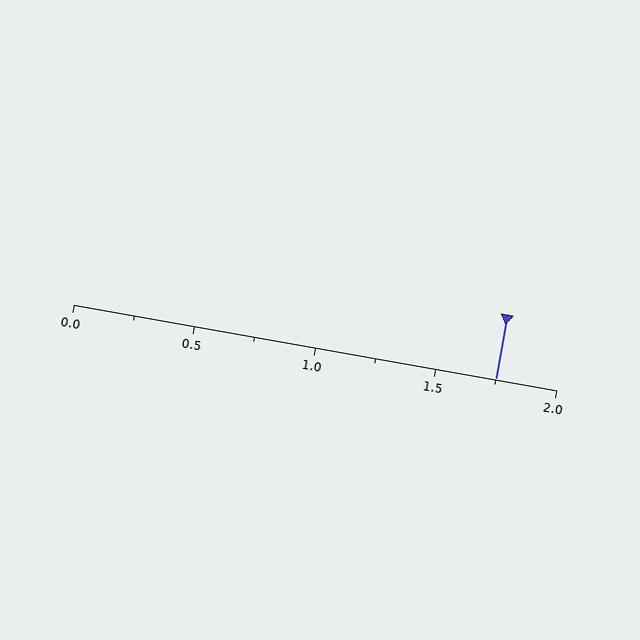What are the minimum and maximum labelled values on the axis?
The axis runs from 0.0 to 2.0.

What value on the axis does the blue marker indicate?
The marker indicates approximately 1.75.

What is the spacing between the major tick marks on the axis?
The major ticks are spaced 0.5 apart.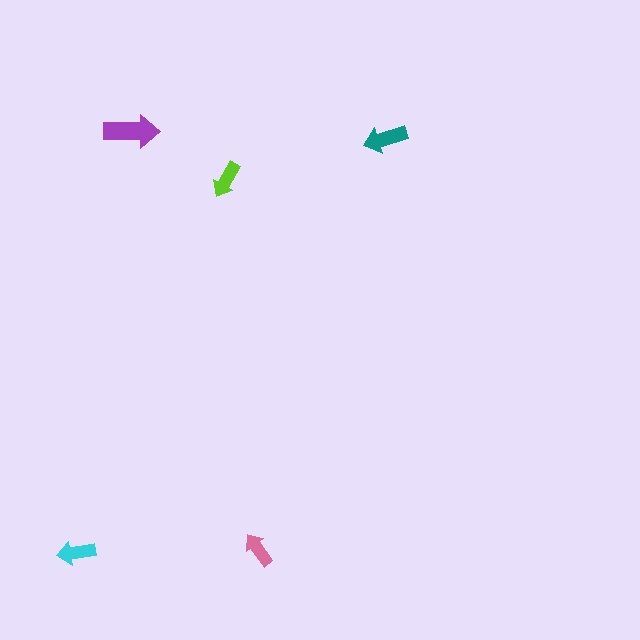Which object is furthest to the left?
The cyan arrow is leftmost.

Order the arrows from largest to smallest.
the purple one, the teal one, the cyan one, the lime one, the pink one.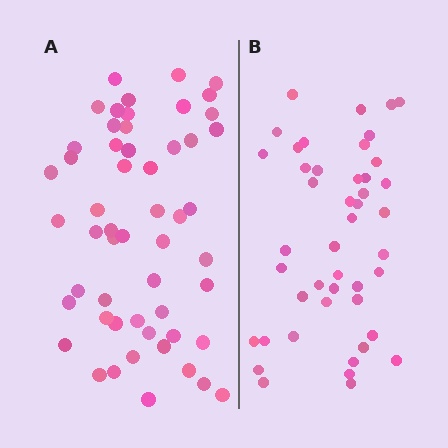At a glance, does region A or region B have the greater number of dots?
Region A (the left region) has more dots.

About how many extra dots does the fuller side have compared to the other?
Region A has roughly 8 or so more dots than region B.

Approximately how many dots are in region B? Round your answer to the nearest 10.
About 40 dots. (The exact count is 45, which rounds to 40.)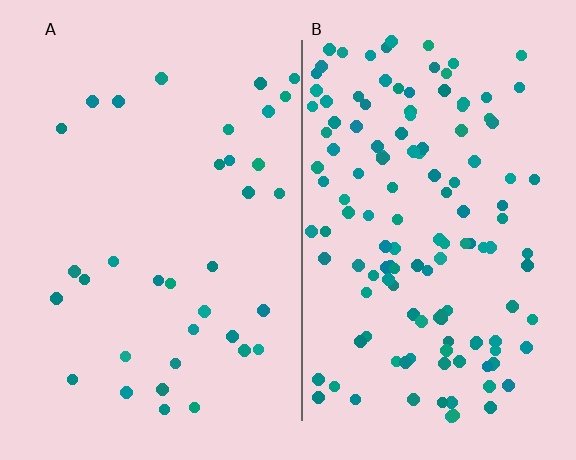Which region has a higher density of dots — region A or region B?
B (the right).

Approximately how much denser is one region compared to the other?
Approximately 3.9× — region B over region A.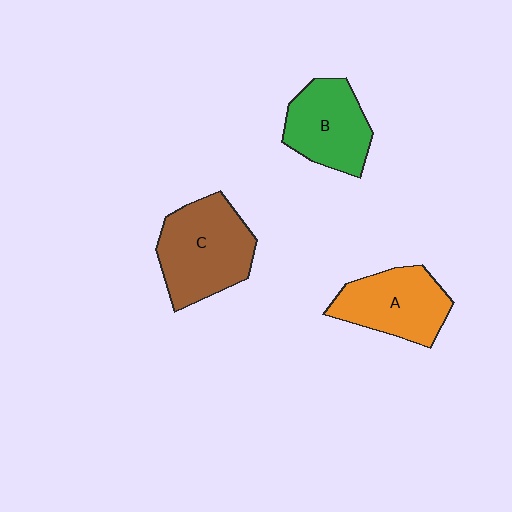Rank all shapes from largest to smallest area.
From largest to smallest: C (brown), A (orange), B (green).